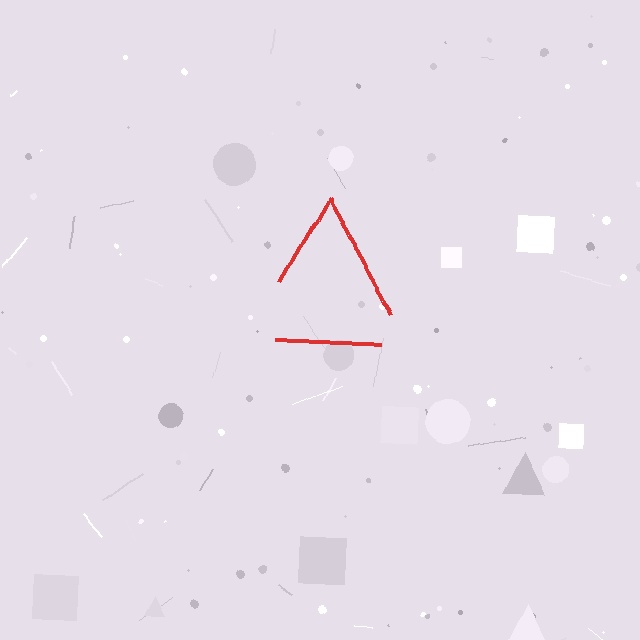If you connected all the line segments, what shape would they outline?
They would outline a triangle.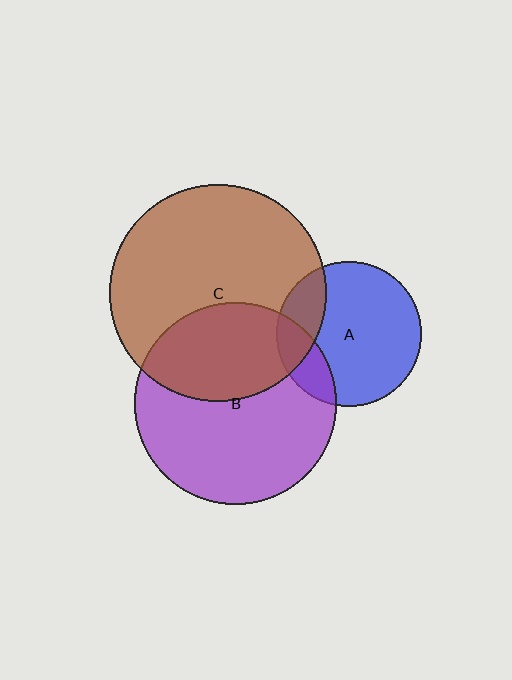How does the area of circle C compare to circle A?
Approximately 2.2 times.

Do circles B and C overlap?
Yes.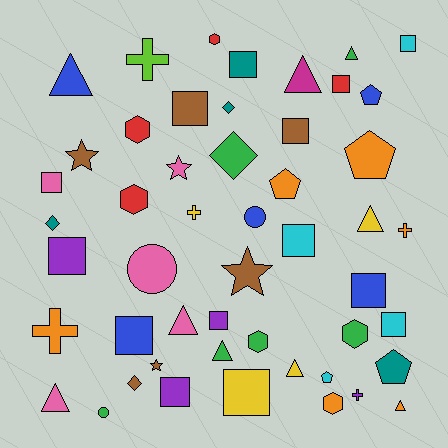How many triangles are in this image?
There are 9 triangles.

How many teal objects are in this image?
There are 4 teal objects.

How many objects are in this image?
There are 50 objects.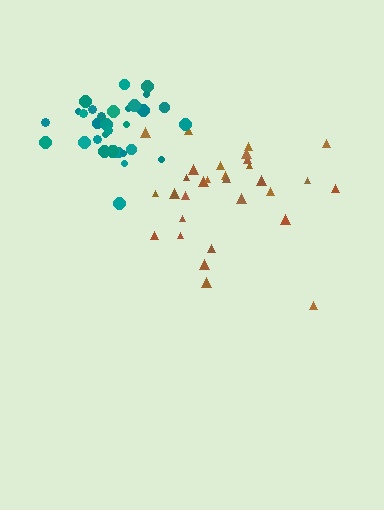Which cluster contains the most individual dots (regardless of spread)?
Teal (32).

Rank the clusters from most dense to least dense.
teal, brown.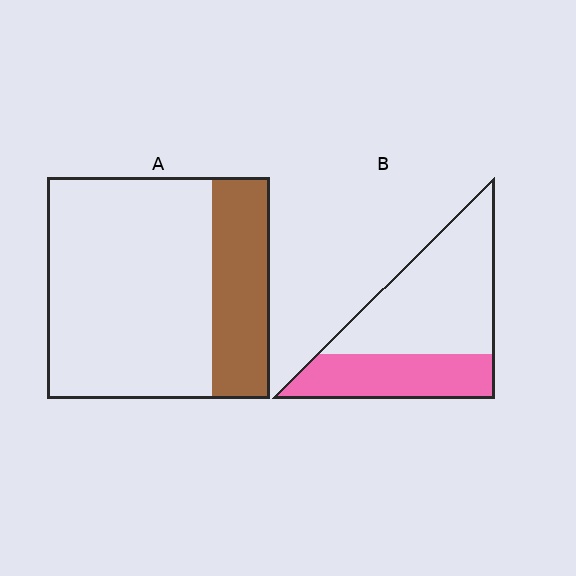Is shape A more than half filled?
No.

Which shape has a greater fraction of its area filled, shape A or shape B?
Shape B.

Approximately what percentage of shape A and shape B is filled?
A is approximately 25% and B is approximately 35%.